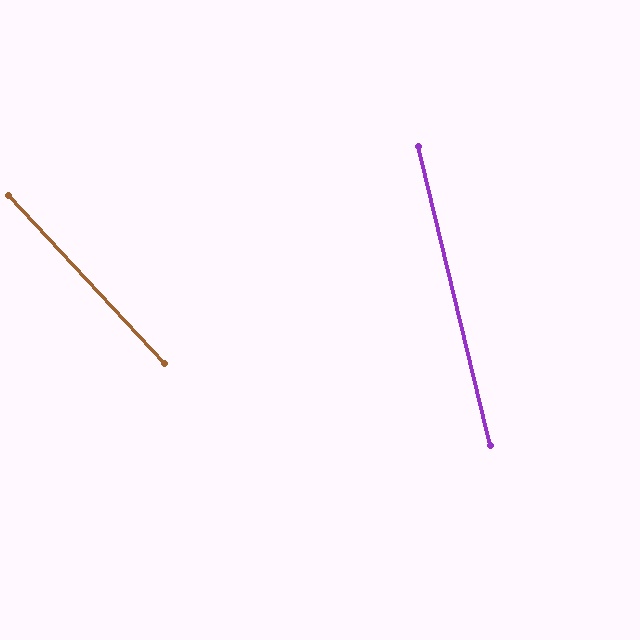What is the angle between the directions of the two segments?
Approximately 29 degrees.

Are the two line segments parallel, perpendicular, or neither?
Neither parallel nor perpendicular — they differ by about 29°.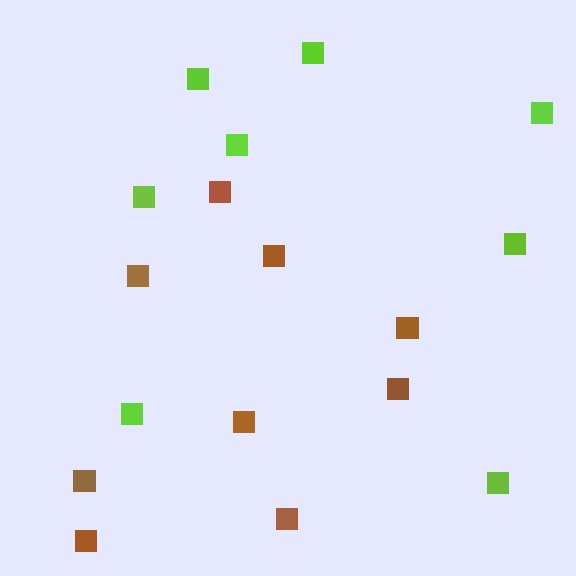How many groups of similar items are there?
There are 2 groups: one group of lime squares (8) and one group of brown squares (9).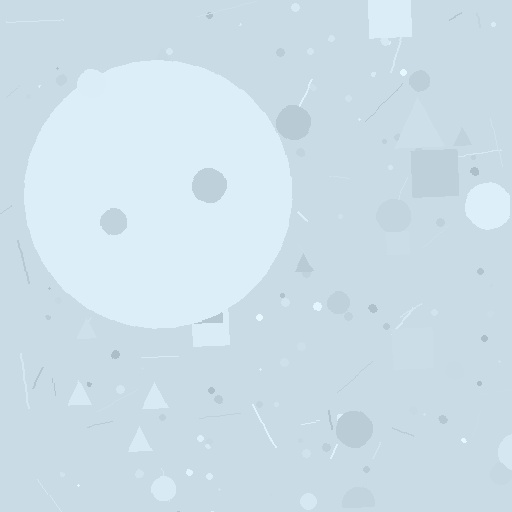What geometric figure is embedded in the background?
A circle is embedded in the background.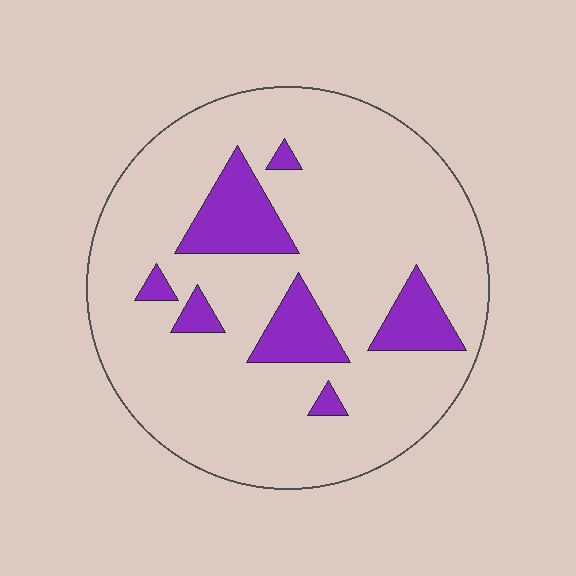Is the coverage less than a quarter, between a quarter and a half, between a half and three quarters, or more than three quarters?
Less than a quarter.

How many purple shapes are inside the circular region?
7.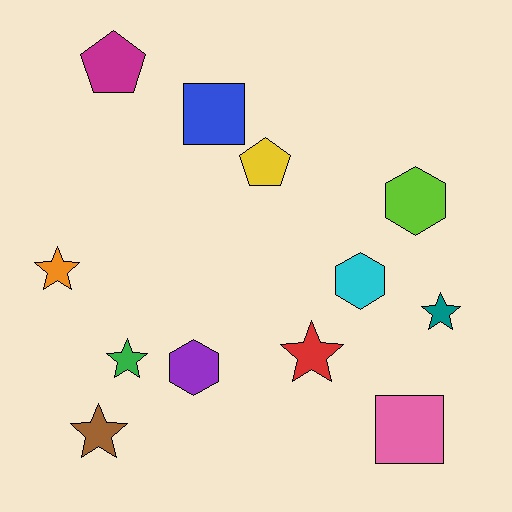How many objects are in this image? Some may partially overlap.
There are 12 objects.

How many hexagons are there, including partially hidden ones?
There are 3 hexagons.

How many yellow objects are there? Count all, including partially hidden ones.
There is 1 yellow object.